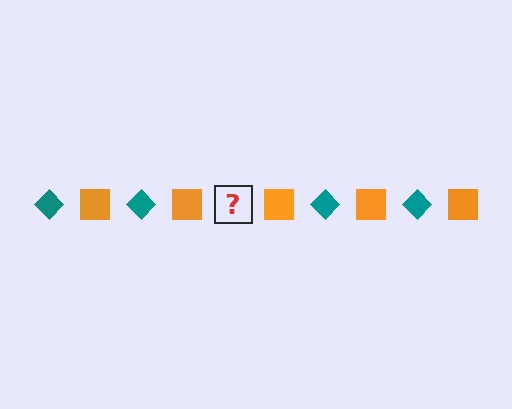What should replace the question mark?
The question mark should be replaced with a teal diamond.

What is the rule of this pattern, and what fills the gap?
The rule is that the pattern alternates between teal diamond and orange square. The gap should be filled with a teal diamond.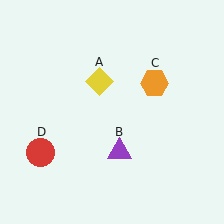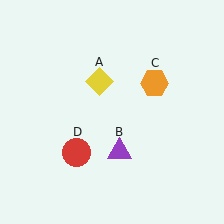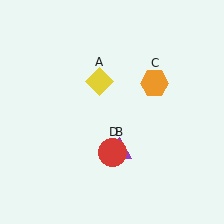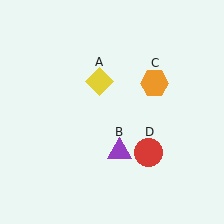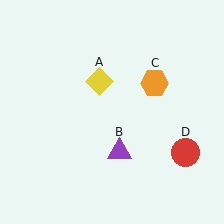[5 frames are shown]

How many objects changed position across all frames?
1 object changed position: red circle (object D).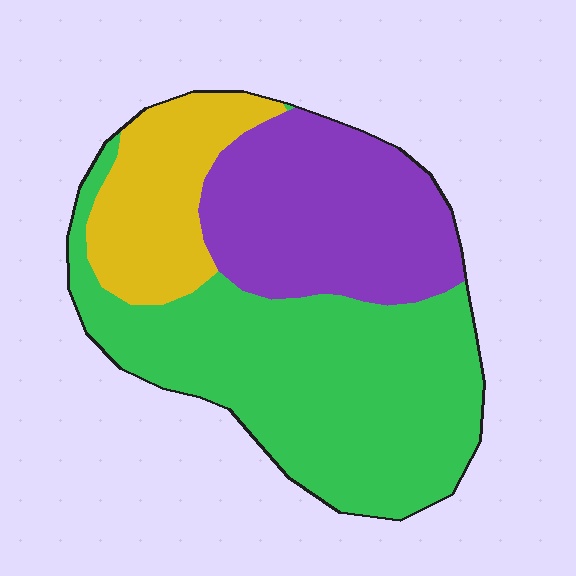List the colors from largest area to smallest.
From largest to smallest: green, purple, yellow.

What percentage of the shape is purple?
Purple takes up about one third (1/3) of the shape.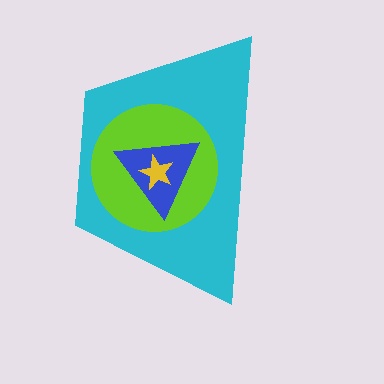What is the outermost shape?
The cyan trapezoid.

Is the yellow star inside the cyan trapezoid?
Yes.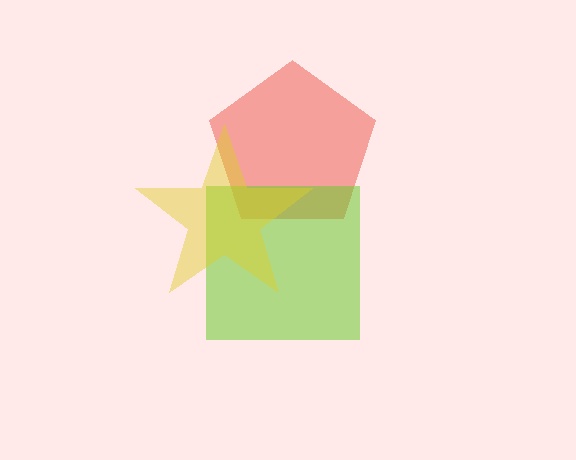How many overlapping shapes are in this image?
There are 3 overlapping shapes in the image.